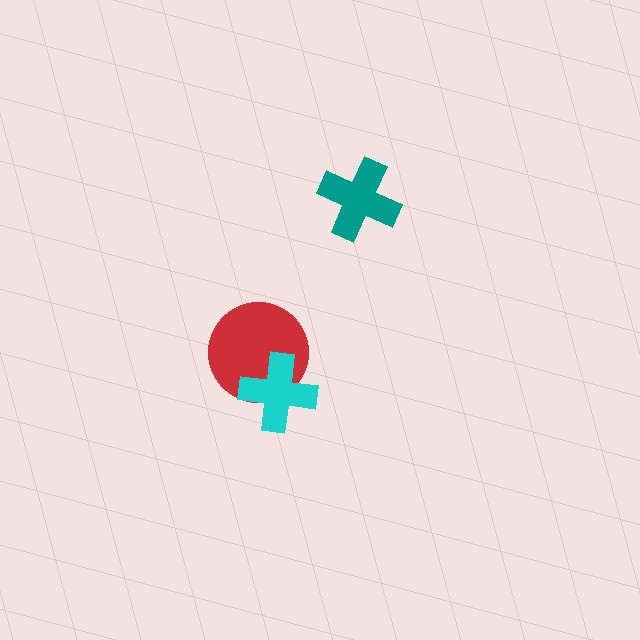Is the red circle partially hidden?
Yes, it is partially covered by another shape.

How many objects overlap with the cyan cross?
1 object overlaps with the cyan cross.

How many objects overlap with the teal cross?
0 objects overlap with the teal cross.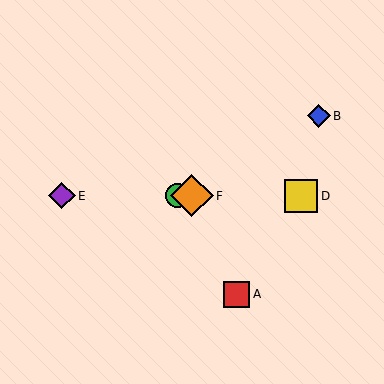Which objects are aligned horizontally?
Objects C, D, E, F are aligned horizontally.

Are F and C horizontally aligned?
Yes, both are at y≈196.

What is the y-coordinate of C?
Object C is at y≈196.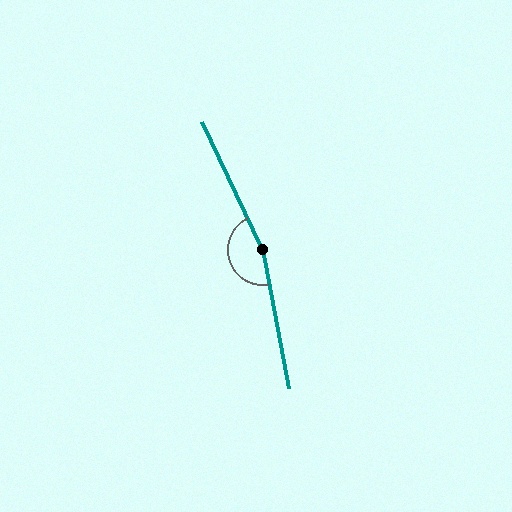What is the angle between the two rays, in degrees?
Approximately 166 degrees.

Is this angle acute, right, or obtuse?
It is obtuse.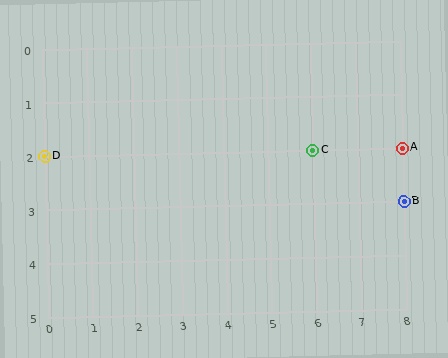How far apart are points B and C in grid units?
Points B and C are 2 columns and 1 row apart (about 2.2 grid units diagonally).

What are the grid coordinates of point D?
Point D is at grid coordinates (0, 2).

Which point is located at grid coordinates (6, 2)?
Point C is at (6, 2).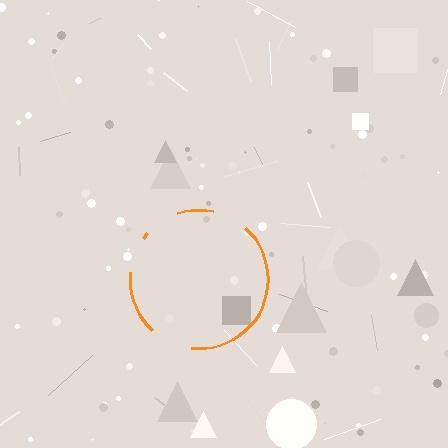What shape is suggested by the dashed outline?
The dashed outline suggests a circle.